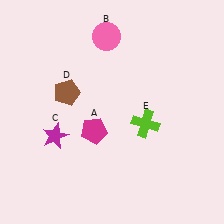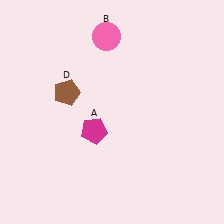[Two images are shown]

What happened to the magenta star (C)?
The magenta star (C) was removed in Image 2. It was in the bottom-left area of Image 1.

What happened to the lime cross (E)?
The lime cross (E) was removed in Image 2. It was in the bottom-right area of Image 1.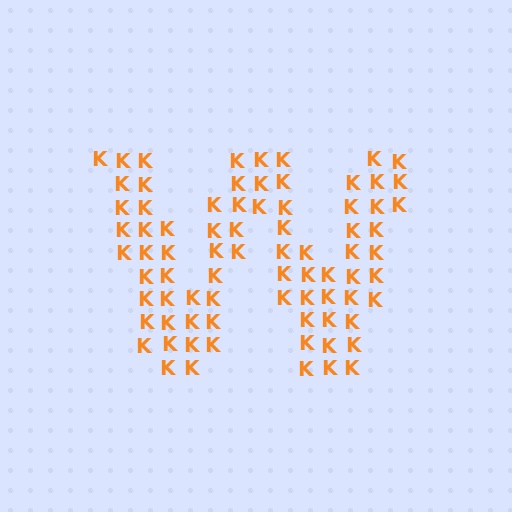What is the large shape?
The large shape is the letter W.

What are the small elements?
The small elements are letter K's.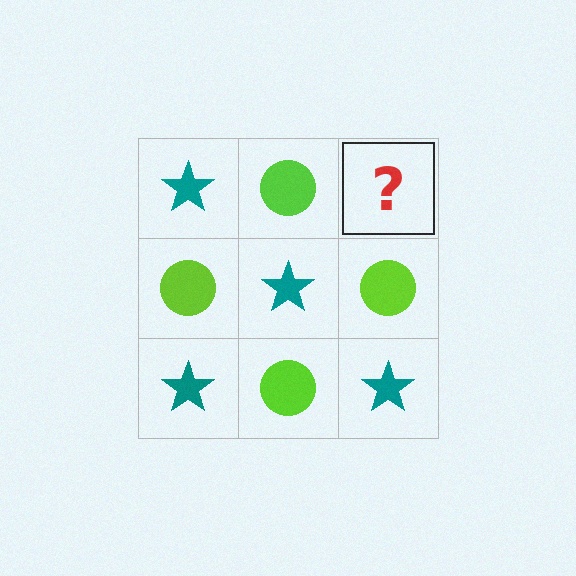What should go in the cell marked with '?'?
The missing cell should contain a teal star.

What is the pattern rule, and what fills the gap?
The rule is that it alternates teal star and lime circle in a checkerboard pattern. The gap should be filled with a teal star.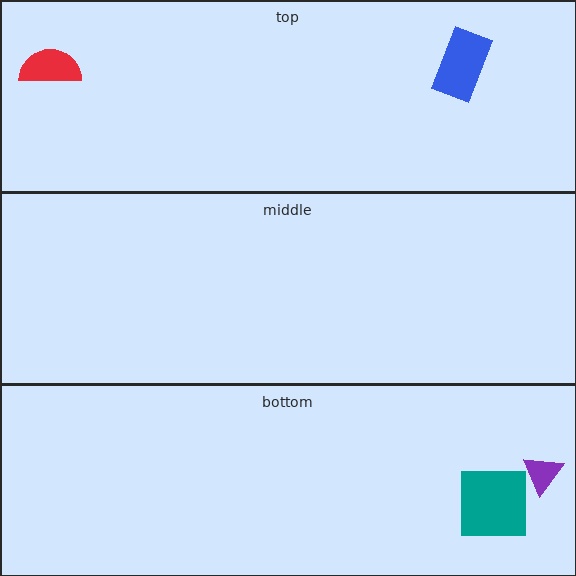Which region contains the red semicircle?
The top region.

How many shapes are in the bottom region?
2.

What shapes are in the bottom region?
The purple triangle, the teal square.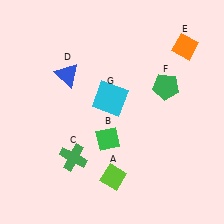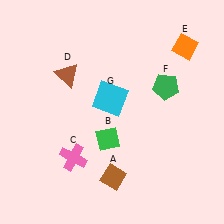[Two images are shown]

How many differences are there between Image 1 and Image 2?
There are 3 differences between the two images.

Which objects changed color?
A changed from lime to brown. C changed from green to pink. D changed from blue to brown.